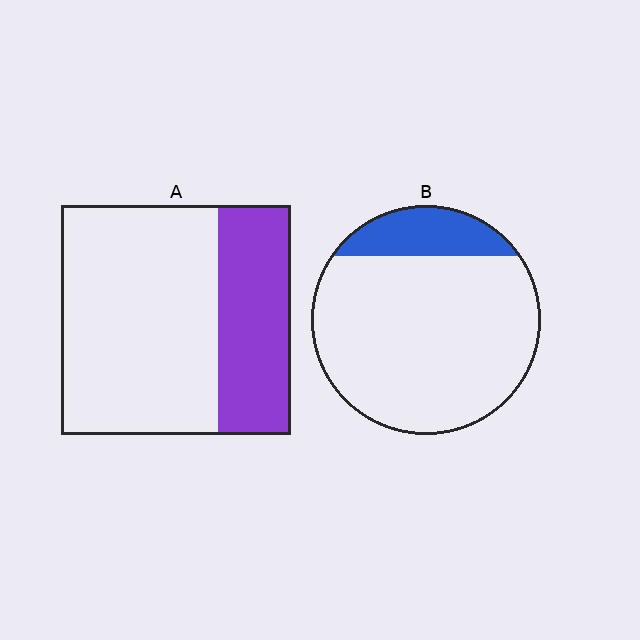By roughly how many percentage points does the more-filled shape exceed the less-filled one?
By roughly 15 percentage points (A over B).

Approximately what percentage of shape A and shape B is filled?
A is approximately 30% and B is approximately 15%.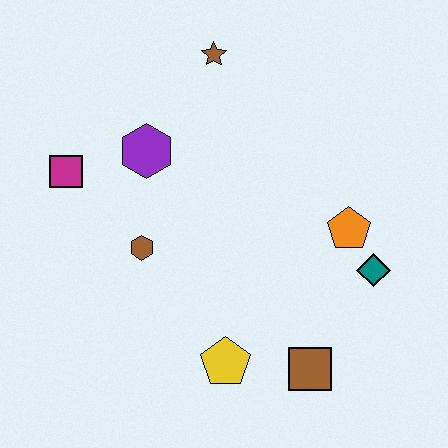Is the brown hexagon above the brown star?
No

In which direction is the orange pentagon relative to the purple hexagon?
The orange pentagon is to the right of the purple hexagon.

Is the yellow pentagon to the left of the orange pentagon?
Yes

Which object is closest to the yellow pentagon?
The brown square is closest to the yellow pentagon.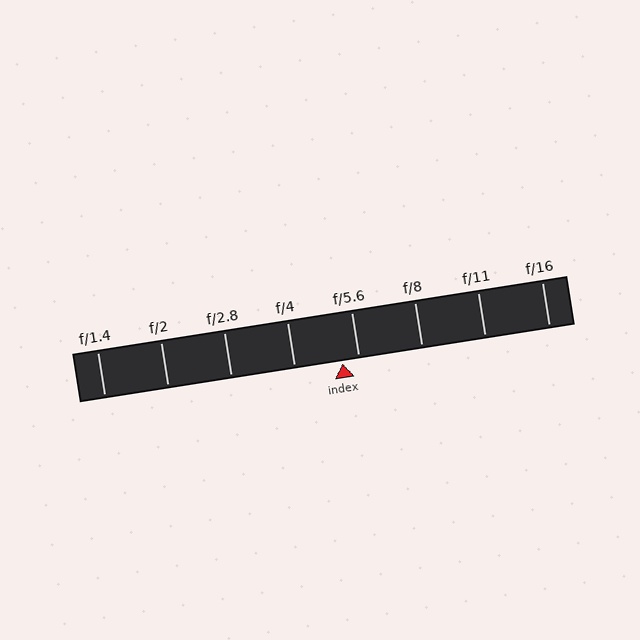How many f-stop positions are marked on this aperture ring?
There are 8 f-stop positions marked.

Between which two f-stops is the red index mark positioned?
The index mark is between f/4 and f/5.6.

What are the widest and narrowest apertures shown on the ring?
The widest aperture shown is f/1.4 and the narrowest is f/16.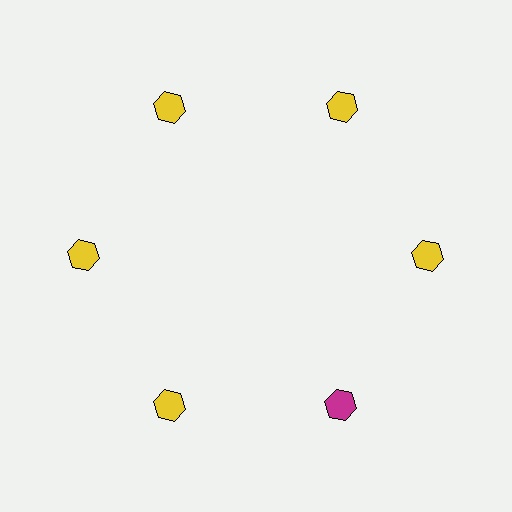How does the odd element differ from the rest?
It has a different color: magenta instead of yellow.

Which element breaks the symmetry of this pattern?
The magenta hexagon at roughly the 5 o'clock position breaks the symmetry. All other shapes are yellow hexagons.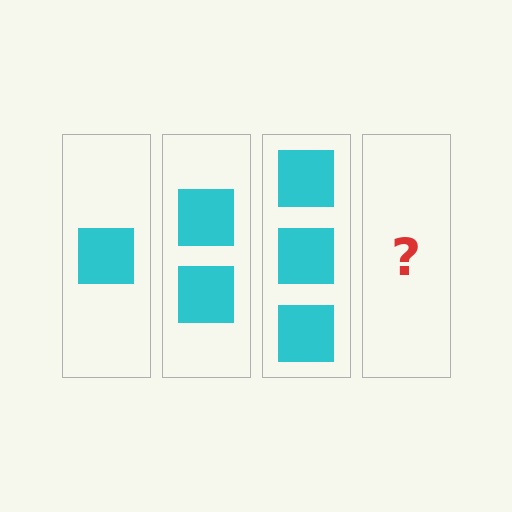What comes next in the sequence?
The next element should be 4 squares.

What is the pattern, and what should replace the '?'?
The pattern is that each step adds one more square. The '?' should be 4 squares.